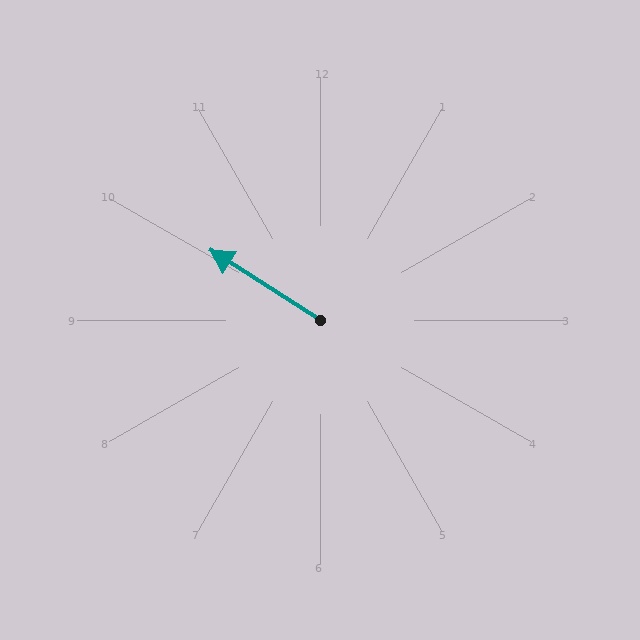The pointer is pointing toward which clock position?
Roughly 10 o'clock.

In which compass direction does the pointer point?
Northwest.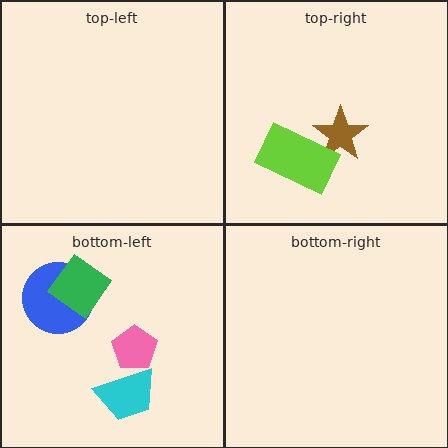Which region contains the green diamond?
The bottom-left region.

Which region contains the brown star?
The top-right region.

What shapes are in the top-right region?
The brown star, the lime rectangle.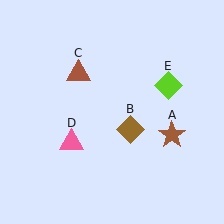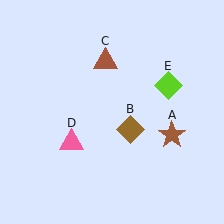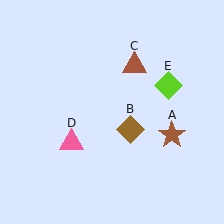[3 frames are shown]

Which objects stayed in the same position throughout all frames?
Brown star (object A) and brown diamond (object B) and pink triangle (object D) and lime diamond (object E) remained stationary.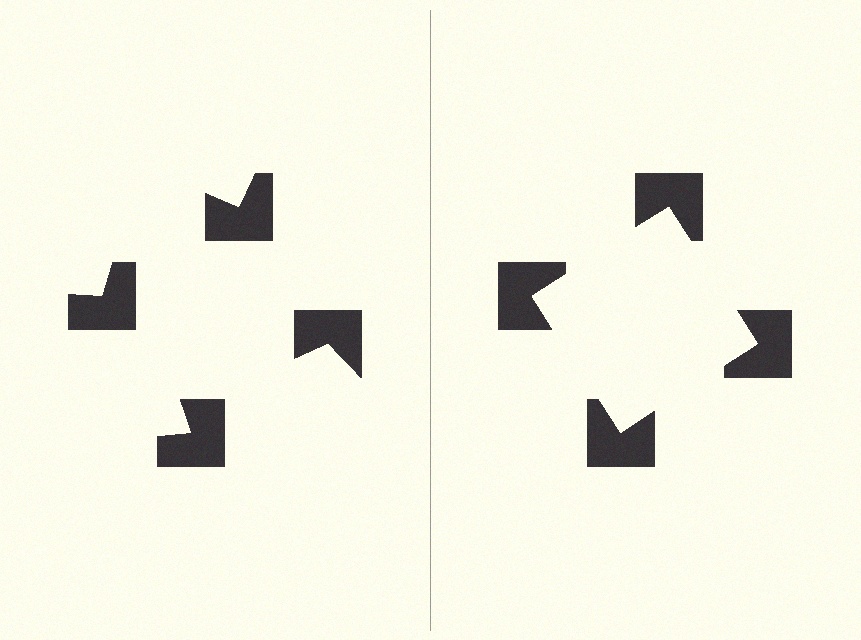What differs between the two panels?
The notched squares are positioned identically on both sides; only the wedge orientations differ. On the right they align to a square; on the left they are misaligned.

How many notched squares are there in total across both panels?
8 — 4 on each side.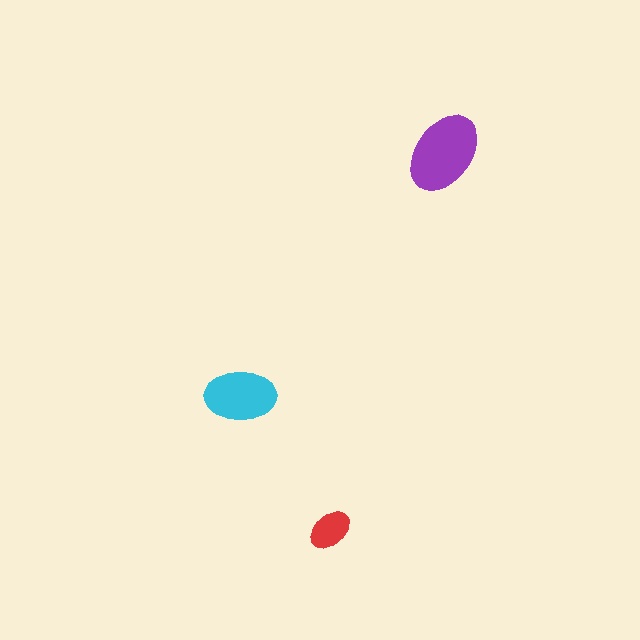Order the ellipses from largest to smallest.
the purple one, the cyan one, the red one.